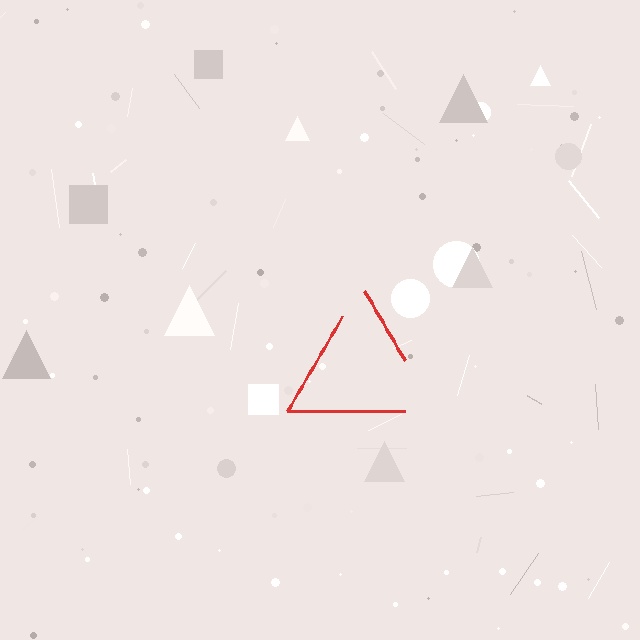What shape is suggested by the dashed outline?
The dashed outline suggests a triangle.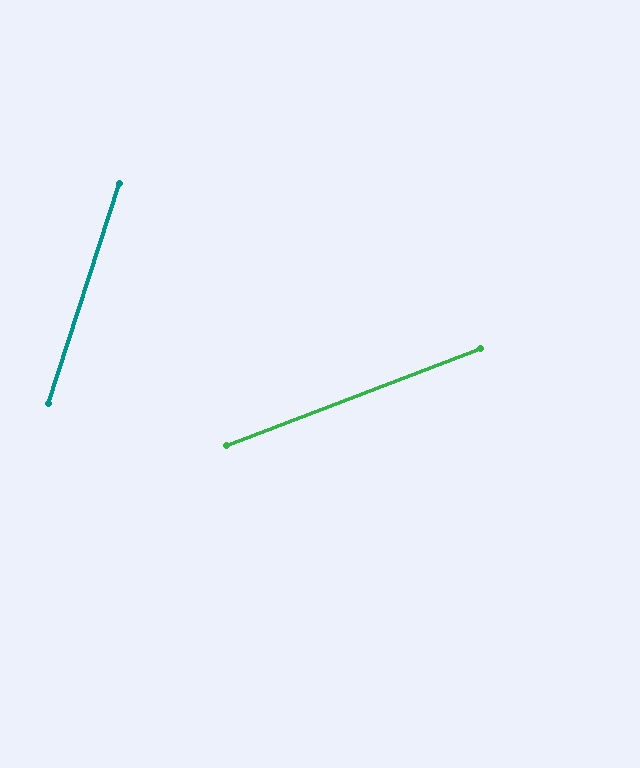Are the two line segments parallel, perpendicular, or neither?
Neither parallel nor perpendicular — they differ by about 51°.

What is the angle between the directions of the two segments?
Approximately 51 degrees.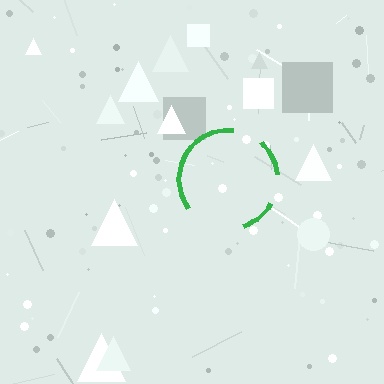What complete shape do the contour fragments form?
The contour fragments form a circle.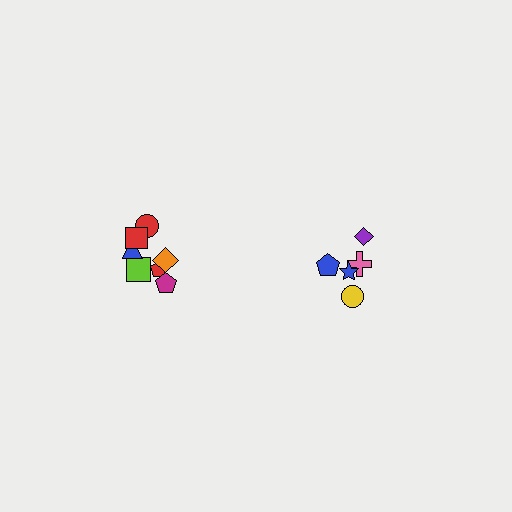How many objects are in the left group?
There are 7 objects.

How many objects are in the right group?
There are 5 objects.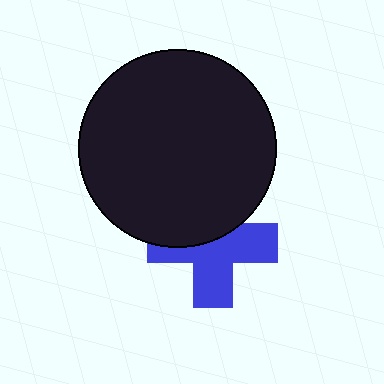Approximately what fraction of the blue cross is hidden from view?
Roughly 41% of the blue cross is hidden behind the black circle.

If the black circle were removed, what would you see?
You would see the complete blue cross.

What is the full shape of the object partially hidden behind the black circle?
The partially hidden object is a blue cross.